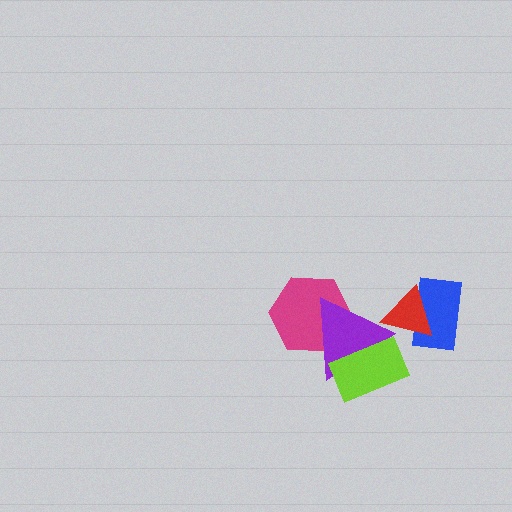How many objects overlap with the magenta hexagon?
1 object overlaps with the magenta hexagon.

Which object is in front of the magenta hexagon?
The purple triangle is in front of the magenta hexagon.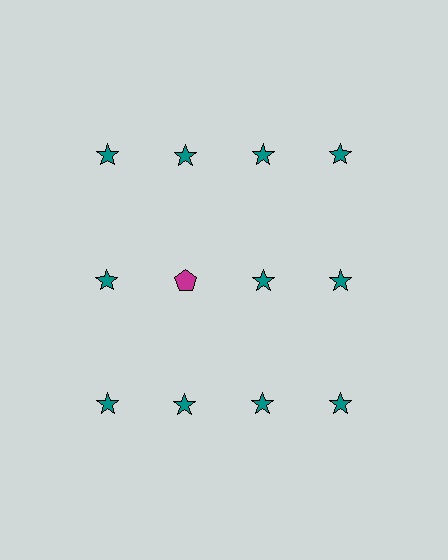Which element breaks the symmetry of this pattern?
The magenta pentagon in the second row, second from left column breaks the symmetry. All other shapes are teal stars.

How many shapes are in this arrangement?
There are 12 shapes arranged in a grid pattern.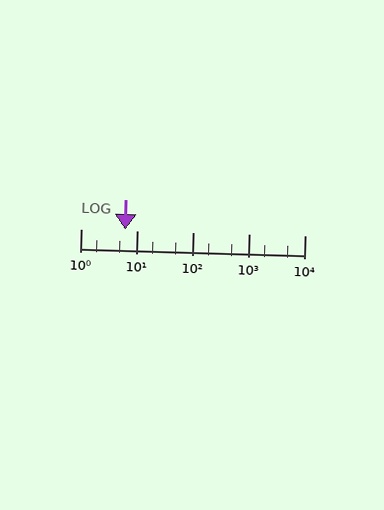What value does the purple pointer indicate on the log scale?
The pointer indicates approximately 6.2.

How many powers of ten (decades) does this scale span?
The scale spans 4 decades, from 1 to 10000.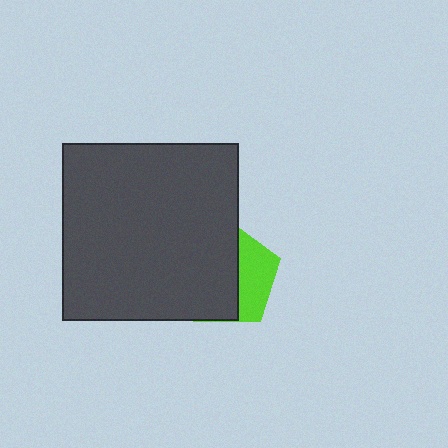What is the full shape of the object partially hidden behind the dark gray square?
The partially hidden object is a lime pentagon.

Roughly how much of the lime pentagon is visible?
A small part of it is visible (roughly 34%).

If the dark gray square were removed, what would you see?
You would see the complete lime pentagon.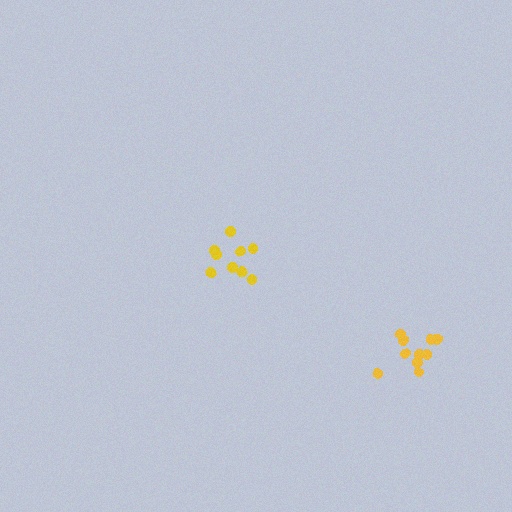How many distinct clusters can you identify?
There are 2 distinct clusters.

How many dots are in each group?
Group 1: 9 dots, Group 2: 10 dots (19 total).